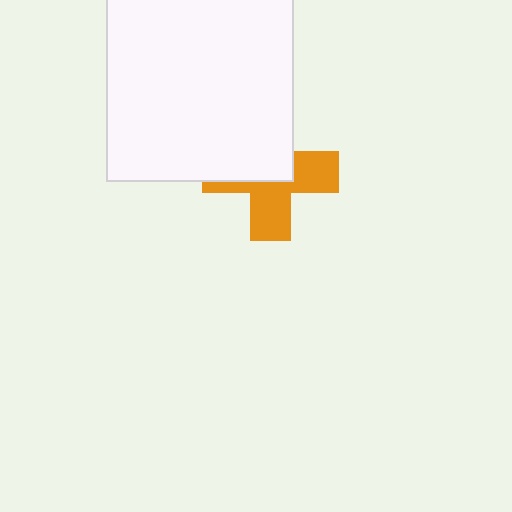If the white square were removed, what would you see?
You would see the complete orange cross.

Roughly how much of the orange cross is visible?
About half of it is visible (roughly 51%).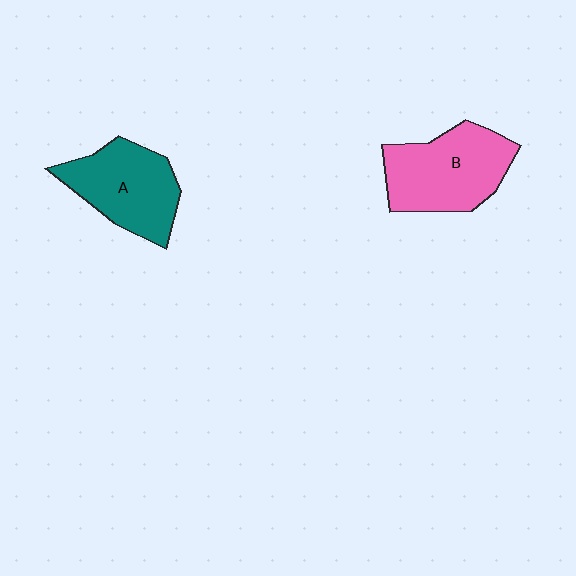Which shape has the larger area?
Shape B (pink).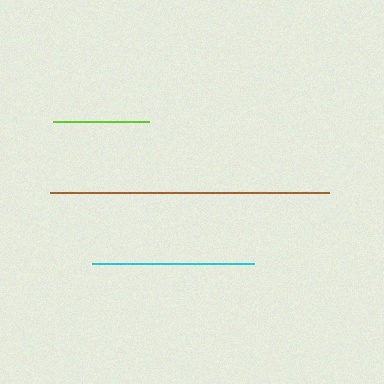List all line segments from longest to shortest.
From longest to shortest: brown, cyan, lime.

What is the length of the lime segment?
The lime segment is approximately 96 pixels long.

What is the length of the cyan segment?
The cyan segment is approximately 162 pixels long.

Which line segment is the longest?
The brown line is the longest at approximately 279 pixels.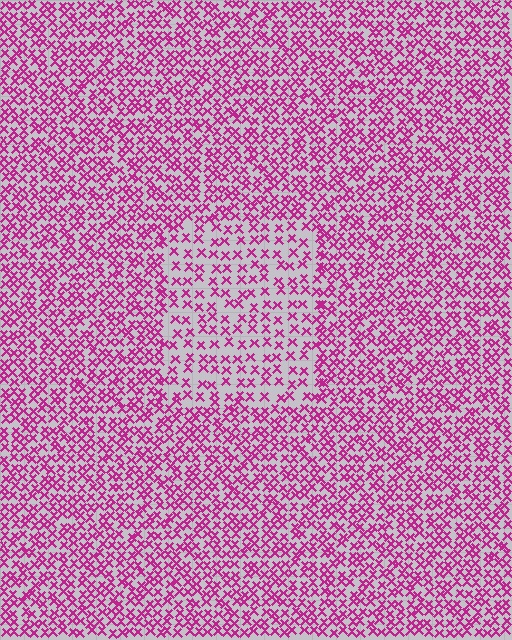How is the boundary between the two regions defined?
The boundary is defined by a change in element density (approximately 1.8x ratio). All elements are the same color, size, and shape.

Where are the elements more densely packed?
The elements are more densely packed outside the rectangle boundary.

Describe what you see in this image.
The image contains small magenta elements arranged at two different densities. A rectangle-shaped region is visible where the elements are less densely packed than the surrounding area.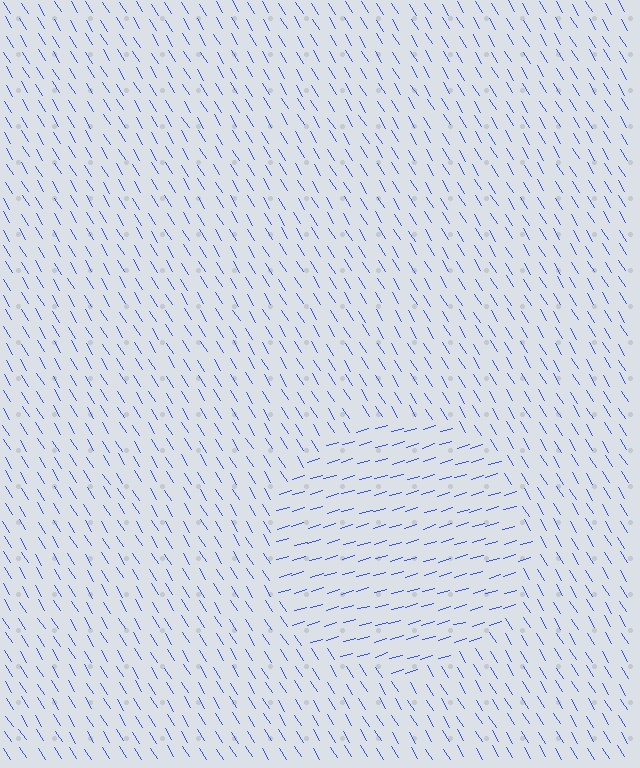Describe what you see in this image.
The image is filled with small blue line segments. A circle region in the image has lines oriented differently from the surrounding lines, creating a visible texture boundary.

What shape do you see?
I see a circle.